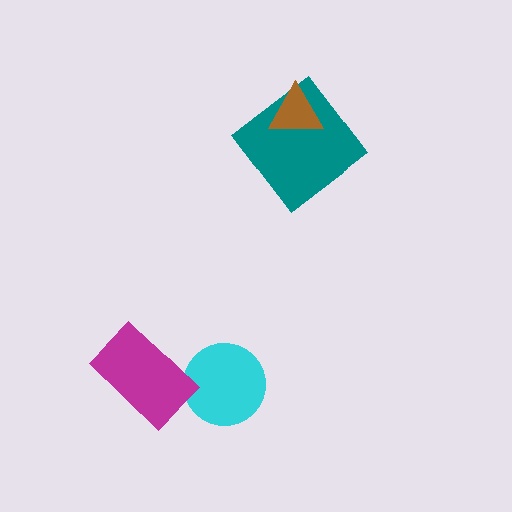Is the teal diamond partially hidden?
Yes, it is partially covered by another shape.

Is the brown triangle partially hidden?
No, no other shape covers it.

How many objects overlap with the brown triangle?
1 object overlaps with the brown triangle.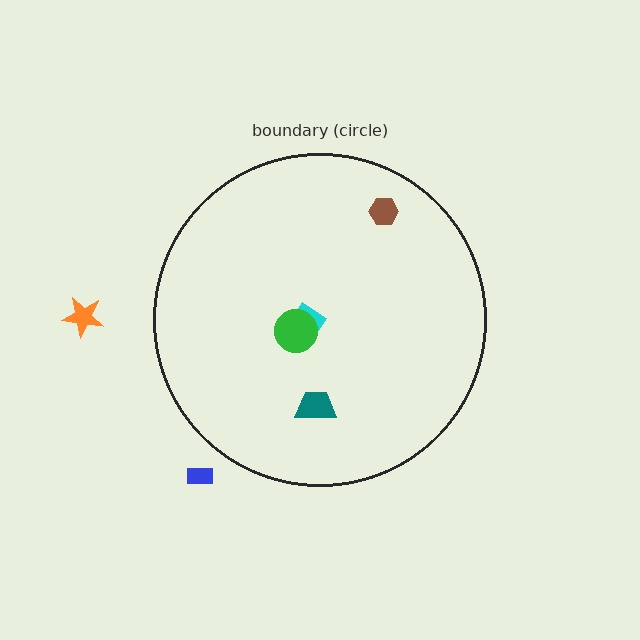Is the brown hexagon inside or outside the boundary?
Inside.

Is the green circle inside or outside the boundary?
Inside.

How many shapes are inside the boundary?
4 inside, 2 outside.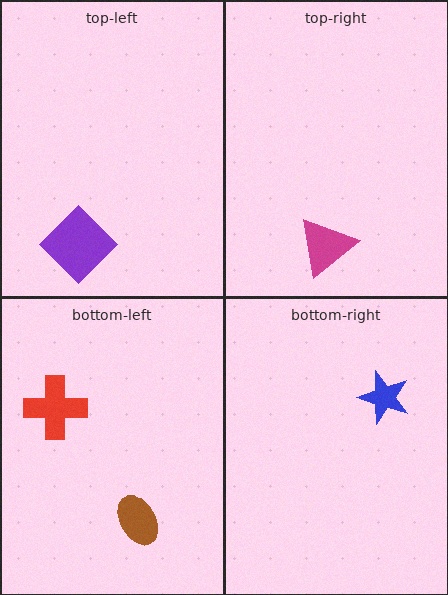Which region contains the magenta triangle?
The top-right region.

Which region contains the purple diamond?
The top-left region.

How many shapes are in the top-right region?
1.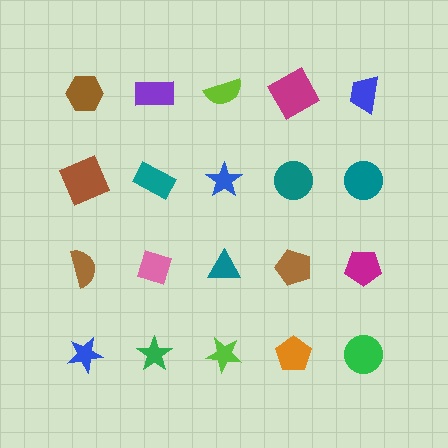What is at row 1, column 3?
A lime semicircle.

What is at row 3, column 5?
A magenta pentagon.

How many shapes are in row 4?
5 shapes.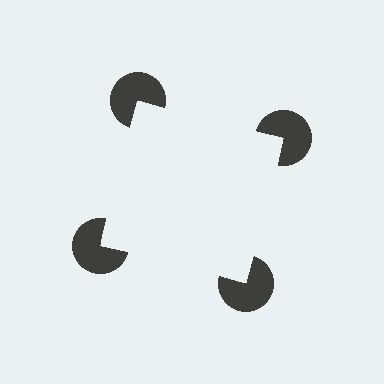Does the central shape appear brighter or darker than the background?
It typically appears slightly brighter than the background, even though no actual brightness change is drawn.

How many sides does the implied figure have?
4 sides.